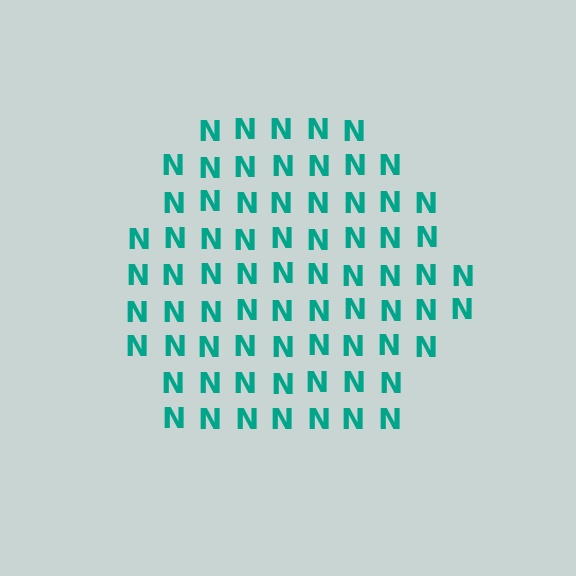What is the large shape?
The large shape is a hexagon.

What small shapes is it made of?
It is made of small letter N's.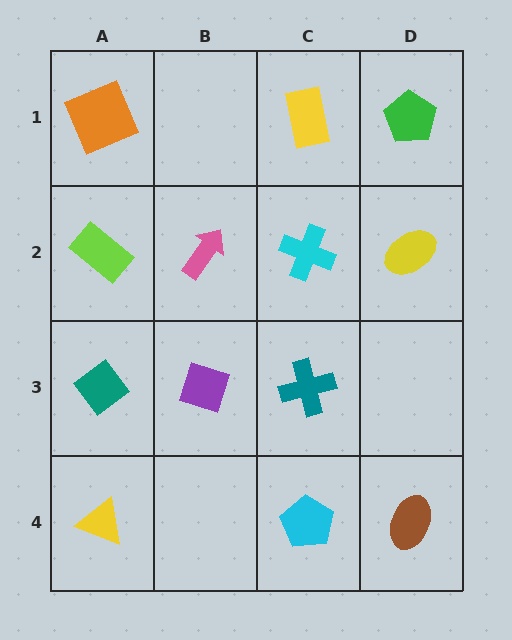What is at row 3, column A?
A teal diamond.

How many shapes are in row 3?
3 shapes.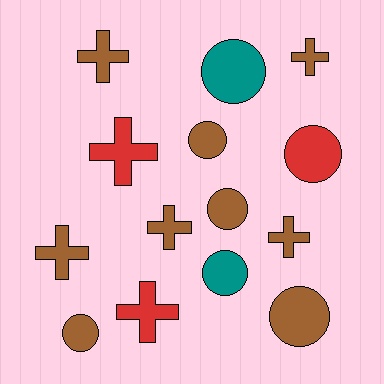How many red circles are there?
There is 1 red circle.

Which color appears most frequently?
Brown, with 9 objects.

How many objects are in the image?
There are 14 objects.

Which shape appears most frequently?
Circle, with 7 objects.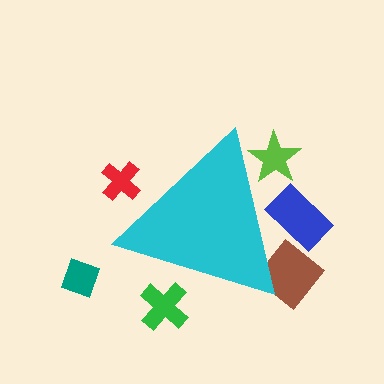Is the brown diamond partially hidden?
Yes, the brown diamond is partially hidden behind the cyan triangle.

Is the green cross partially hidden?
Yes, the green cross is partially hidden behind the cyan triangle.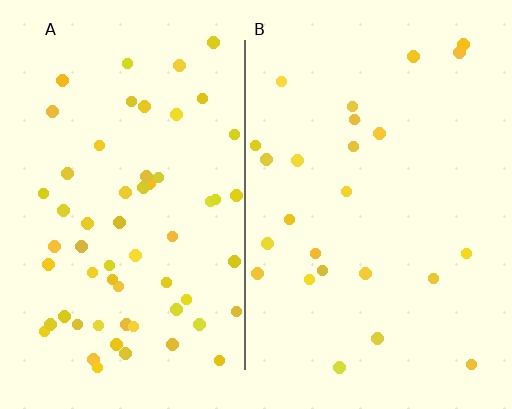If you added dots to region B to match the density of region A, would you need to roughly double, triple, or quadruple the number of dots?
Approximately double.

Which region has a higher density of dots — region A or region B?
A (the left).